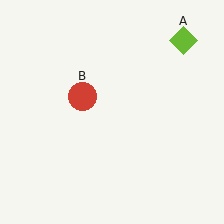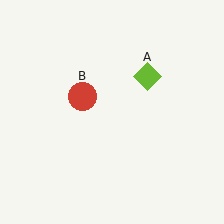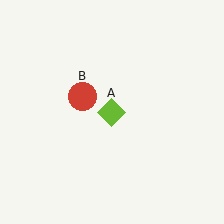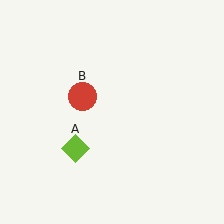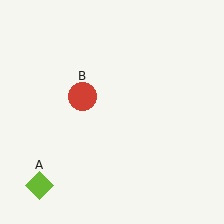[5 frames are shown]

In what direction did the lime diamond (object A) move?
The lime diamond (object A) moved down and to the left.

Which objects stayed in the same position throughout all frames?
Red circle (object B) remained stationary.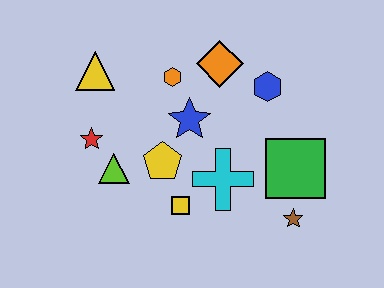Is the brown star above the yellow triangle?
No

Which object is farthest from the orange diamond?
The brown star is farthest from the orange diamond.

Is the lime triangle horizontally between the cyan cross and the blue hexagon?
No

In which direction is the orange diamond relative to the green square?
The orange diamond is above the green square.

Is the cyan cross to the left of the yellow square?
No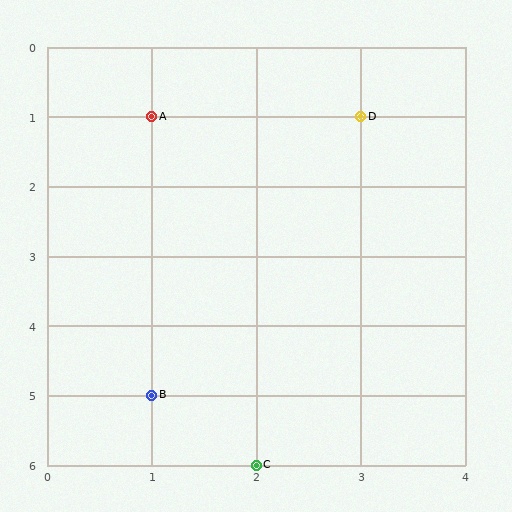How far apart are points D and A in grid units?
Points D and A are 2 columns apart.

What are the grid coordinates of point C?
Point C is at grid coordinates (2, 6).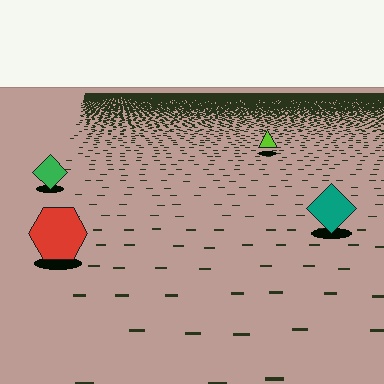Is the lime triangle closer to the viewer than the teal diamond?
No. The teal diamond is closer — you can tell from the texture gradient: the ground texture is coarser near it.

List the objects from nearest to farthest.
From nearest to farthest: the red hexagon, the teal diamond, the green diamond, the lime triangle.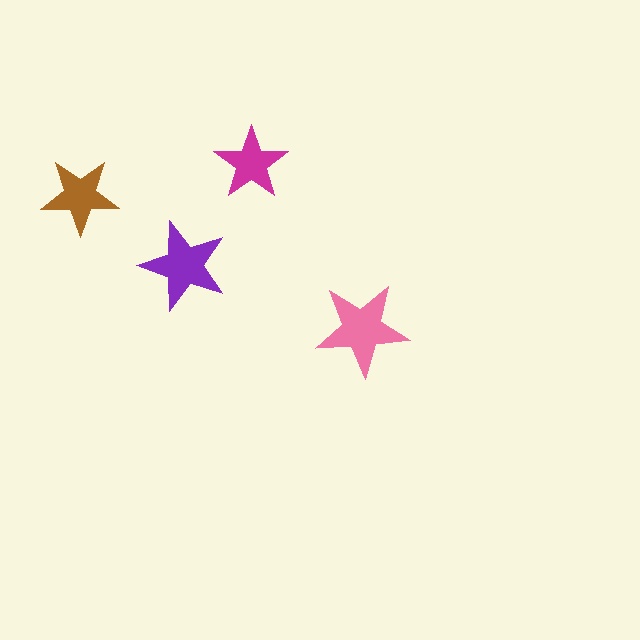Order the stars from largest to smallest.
the pink one, the purple one, the brown one, the magenta one.